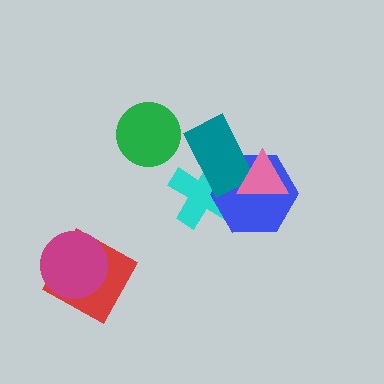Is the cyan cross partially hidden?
Yes, it is partially covered by another shape.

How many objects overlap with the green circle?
0 objects overlap with the green circle.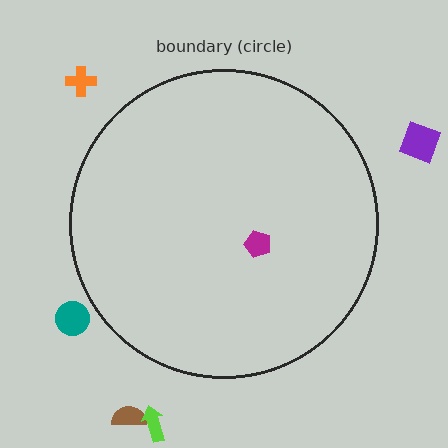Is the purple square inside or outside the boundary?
Outside.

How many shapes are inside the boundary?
1 inside, 5 outside.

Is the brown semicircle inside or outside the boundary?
Outside.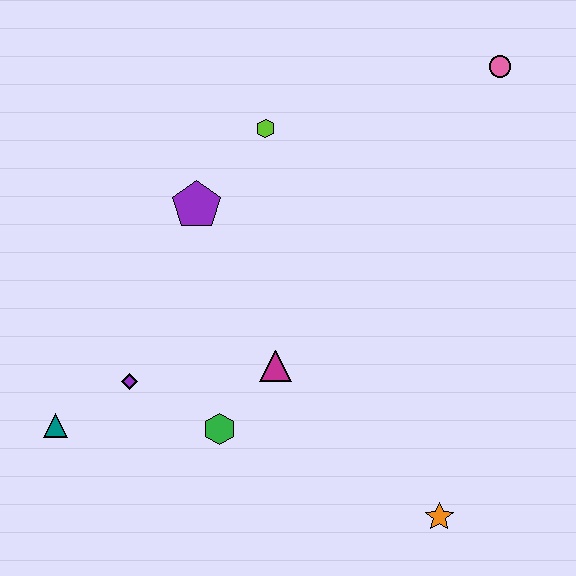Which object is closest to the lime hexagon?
The purple pentagon is closest to the lime hexagon.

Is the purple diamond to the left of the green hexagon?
Yes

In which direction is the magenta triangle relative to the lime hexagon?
The magenta triangle is below the lime hexagon.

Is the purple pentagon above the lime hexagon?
No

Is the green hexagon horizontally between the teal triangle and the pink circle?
Yes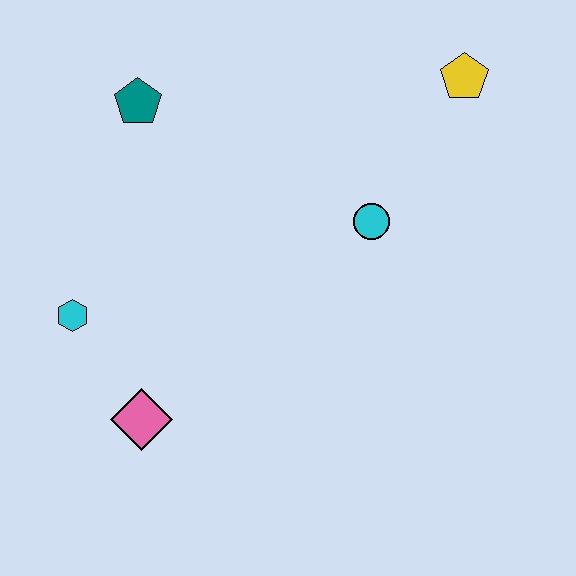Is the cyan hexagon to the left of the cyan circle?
Yes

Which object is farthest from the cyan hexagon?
The yellow pentagon is farthest from the cyan hexagon.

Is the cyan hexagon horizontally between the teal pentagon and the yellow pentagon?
No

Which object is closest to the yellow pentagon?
The cyan circle is closest to the yellow pentagon.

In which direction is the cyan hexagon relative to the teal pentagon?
The cyan hexagon is below the teal pentagon.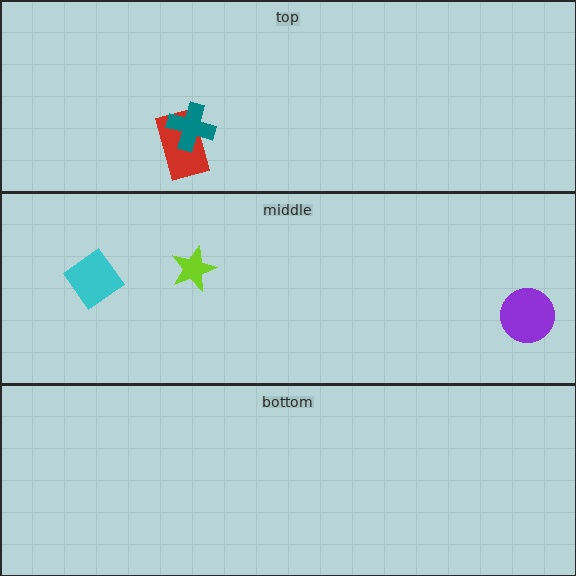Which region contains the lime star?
The middle region.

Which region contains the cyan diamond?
The middle region.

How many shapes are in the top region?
2.